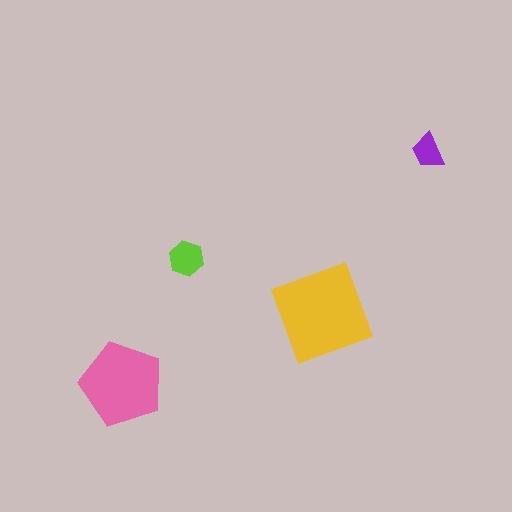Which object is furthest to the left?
The pink pentagon is leftmost.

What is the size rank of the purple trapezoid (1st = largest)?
4th.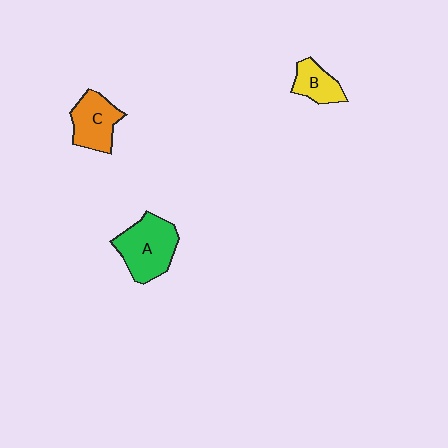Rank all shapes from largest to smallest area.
From largest to smallest: A (green), C (orange), B (yellow).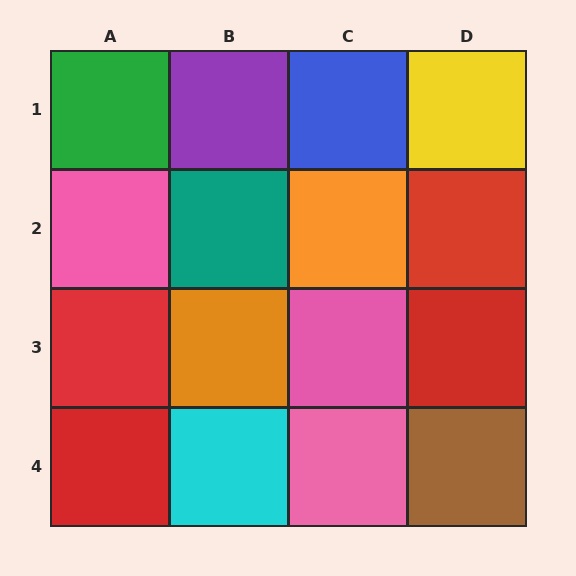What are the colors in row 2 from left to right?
Pink, teal, orange, red.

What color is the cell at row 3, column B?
Orange.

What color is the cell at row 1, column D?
Yellow.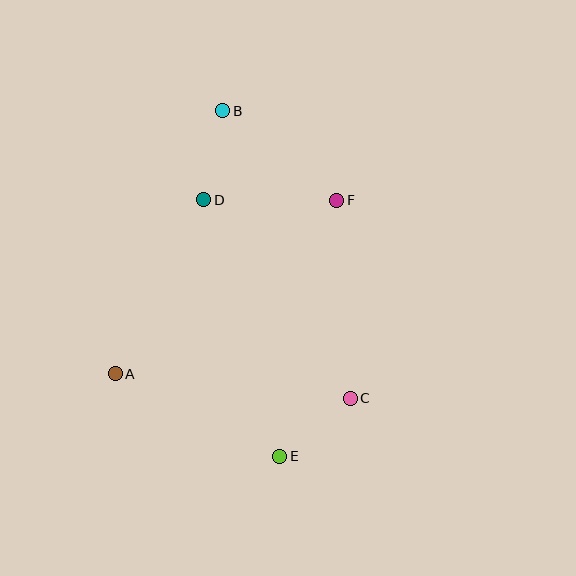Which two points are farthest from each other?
Points B and E are farthest from each other.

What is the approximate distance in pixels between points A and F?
The distance between A and F is approximately 281 pixels.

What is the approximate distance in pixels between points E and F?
The distance between E and F is approximately 263 pixels.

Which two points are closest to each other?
Points B and D are closest to each other.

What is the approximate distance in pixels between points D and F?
The distance between D and F is approximately 133 pixels.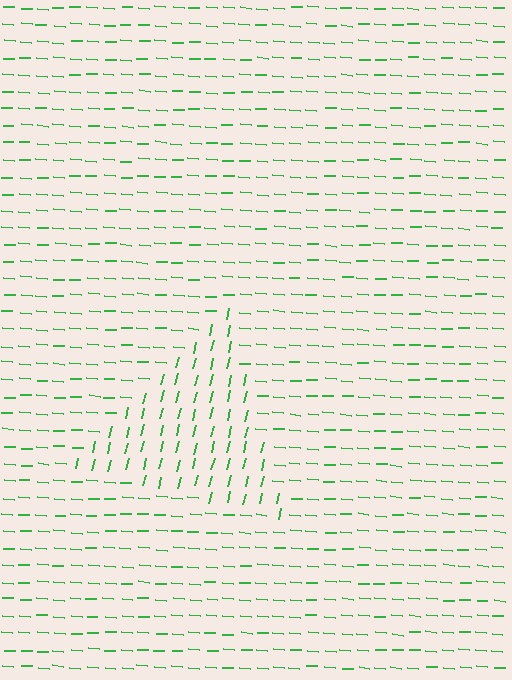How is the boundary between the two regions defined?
The boundary is defined purely by a change in line orientation (approximately 80 degrees difference). All lines are the same color and thickness.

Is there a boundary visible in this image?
Yes, there is a texture boundary formed by a change in line orientation.